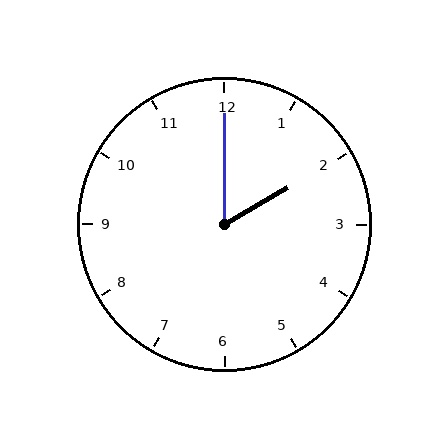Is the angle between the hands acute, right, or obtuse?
It is acute.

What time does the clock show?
2:00.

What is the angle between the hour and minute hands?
Approximately 60 degrees.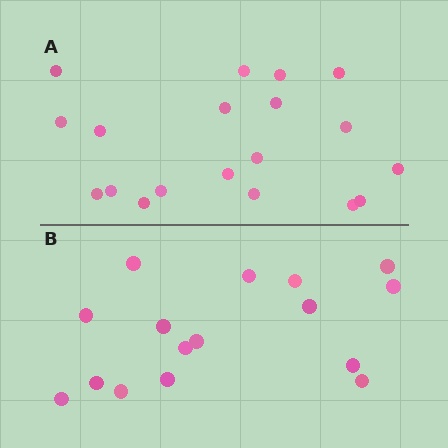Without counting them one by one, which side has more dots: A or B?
Region A (the top region) has more dots.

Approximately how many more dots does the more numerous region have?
Region A has just a few more — roughly 2 or 3 more dots than region B.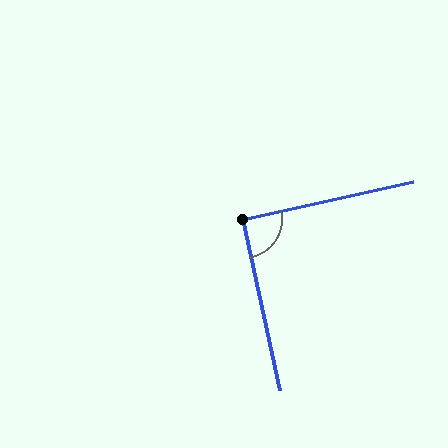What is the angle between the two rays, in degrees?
Approximately 91 degrees.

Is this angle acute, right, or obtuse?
It is approximately a right angle.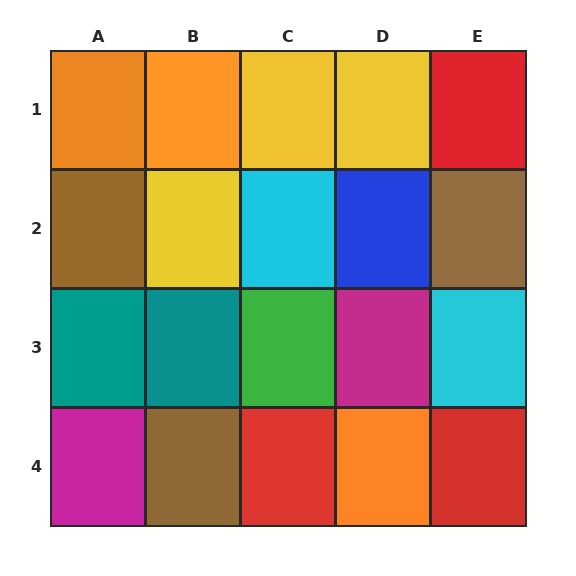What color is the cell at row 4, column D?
Orange.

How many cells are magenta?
2 cells are magenta.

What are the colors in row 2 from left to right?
Brown, yellow, cyan, blue, brown.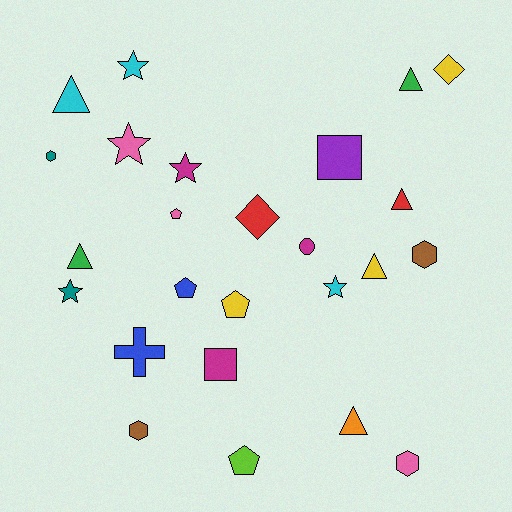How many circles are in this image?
There is 1 circle.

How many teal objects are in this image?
There are 2 teal objects.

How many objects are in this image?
There are 25 objects.